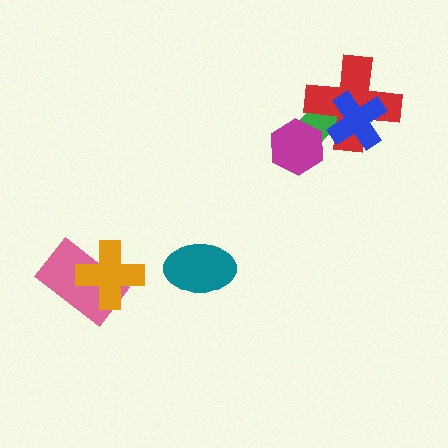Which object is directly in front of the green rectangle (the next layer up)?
The magenta hexagon is directly in front of the green rectangle.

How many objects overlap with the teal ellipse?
0 objects overlap with the teal ellipse.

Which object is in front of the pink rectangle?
The orange cross is in front of the pink rectangle.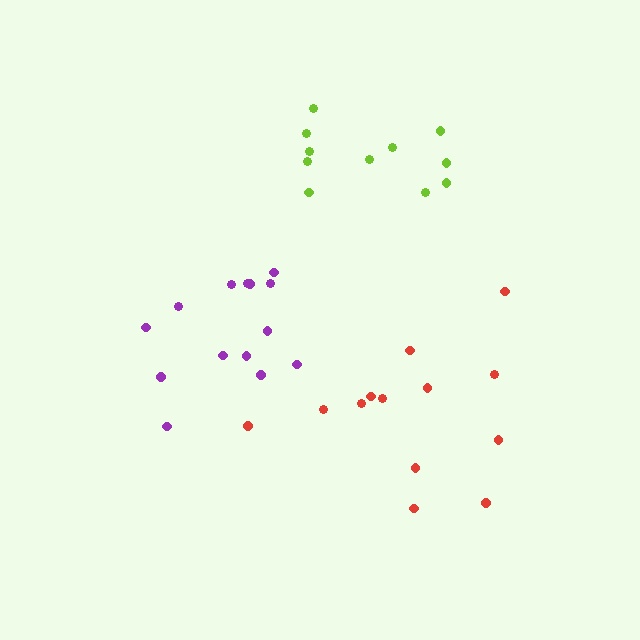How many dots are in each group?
Group 1: 13 dots, Group 2: 11 dots, Group 3: 14 dots (38 total).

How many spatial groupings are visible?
There are 3 spatial groupings.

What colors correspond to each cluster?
The clusters are colored: red, lime, purple.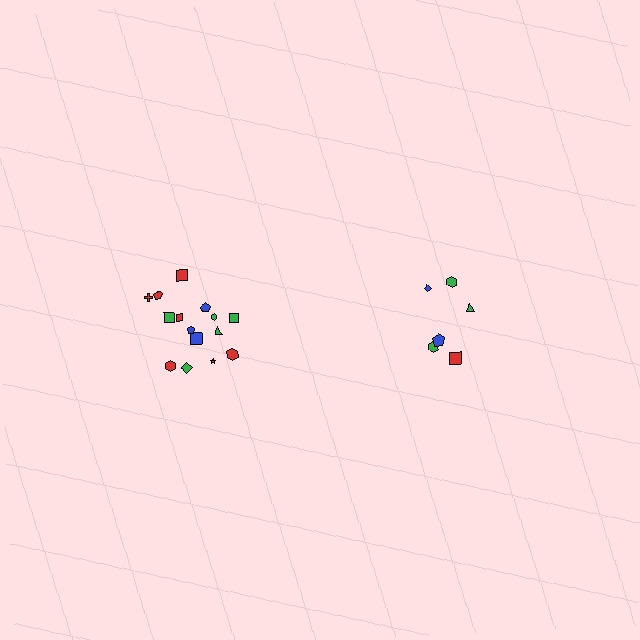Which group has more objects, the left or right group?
The left group.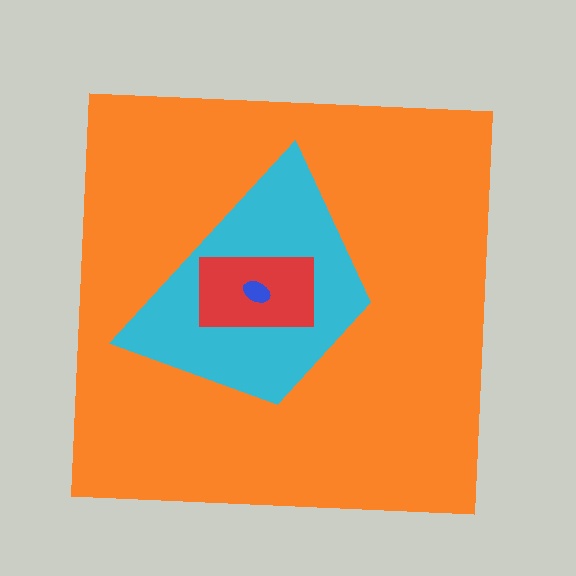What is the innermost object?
The blue ellipse.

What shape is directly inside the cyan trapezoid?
The red rectangle.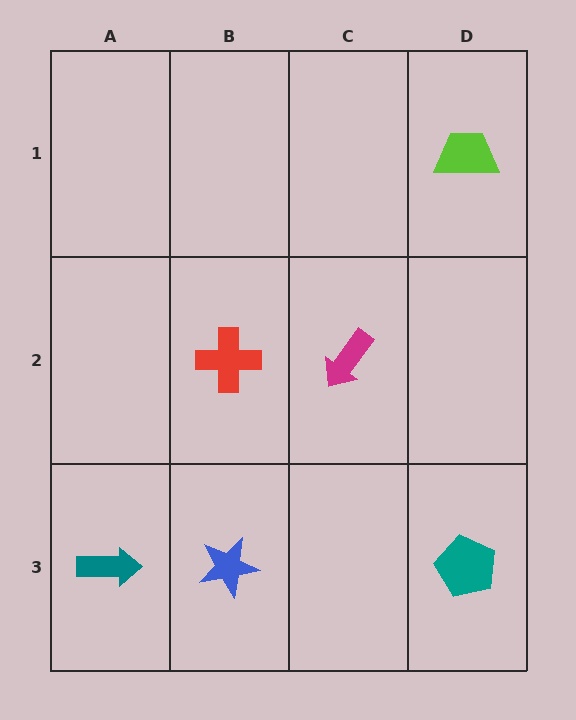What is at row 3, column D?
A teal pentagon.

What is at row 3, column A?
A teal arrow.